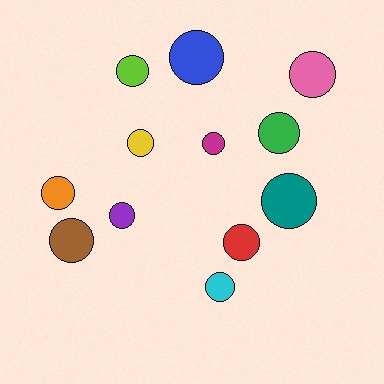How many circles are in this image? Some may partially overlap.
There are 12 circles.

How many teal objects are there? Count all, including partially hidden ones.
There is 1 teal object.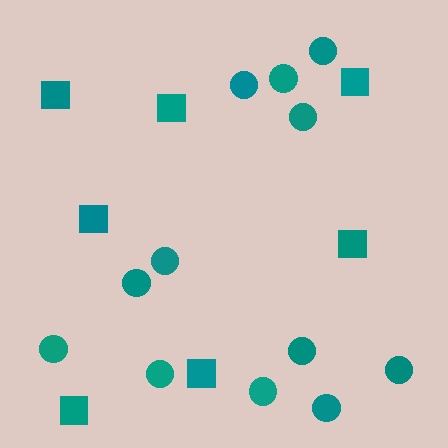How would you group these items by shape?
There are 2 groups: one group of squares (7) and one group of circles (12).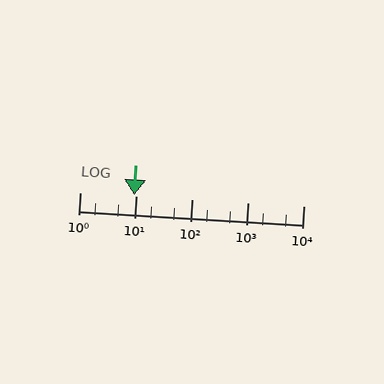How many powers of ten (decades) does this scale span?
The scale spans 4 decades, from 1 to 10000.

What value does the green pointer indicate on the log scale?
The pointer indicates approximately 9.3.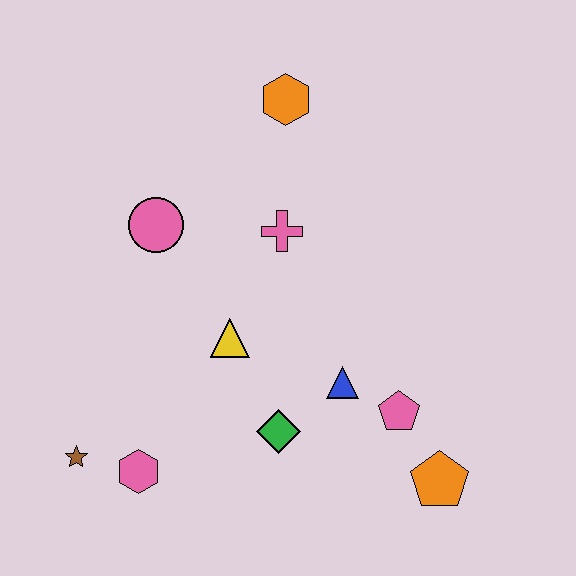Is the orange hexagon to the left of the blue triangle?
Yes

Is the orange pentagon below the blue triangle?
Yes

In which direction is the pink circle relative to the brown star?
The pink circle is above the brown star.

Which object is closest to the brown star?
The pink hexagon is closest to the brown star.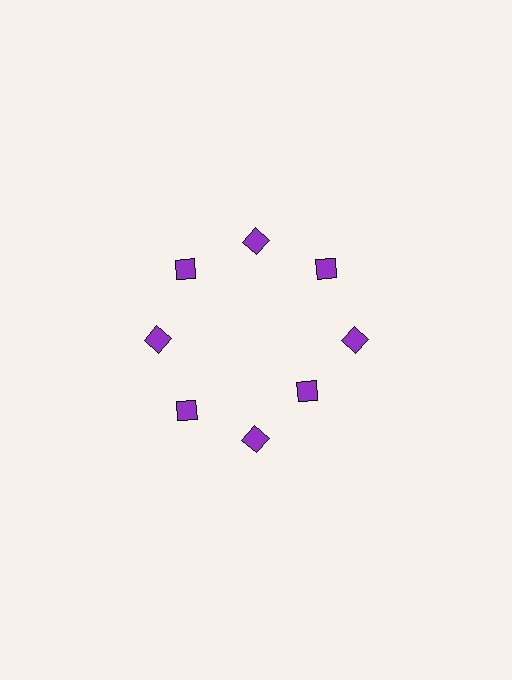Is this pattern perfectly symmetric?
No. The 8 purple squares are arranged in a ring, but one element near the 4 o'clock position is pulled inward toward the center, breaking the 8-fold rotational symmetry.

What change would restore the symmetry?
The symmetry would be restored by moving it outward, back onto the ring so that all 8 squares sit at equal angles and equal distance from the center.